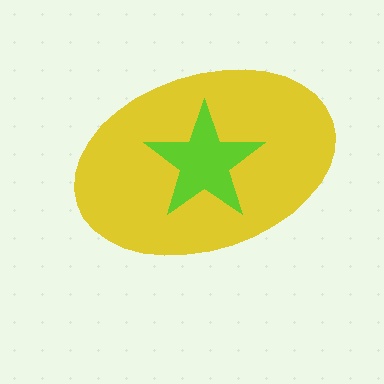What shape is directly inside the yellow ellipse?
The lime star.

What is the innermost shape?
The lime star.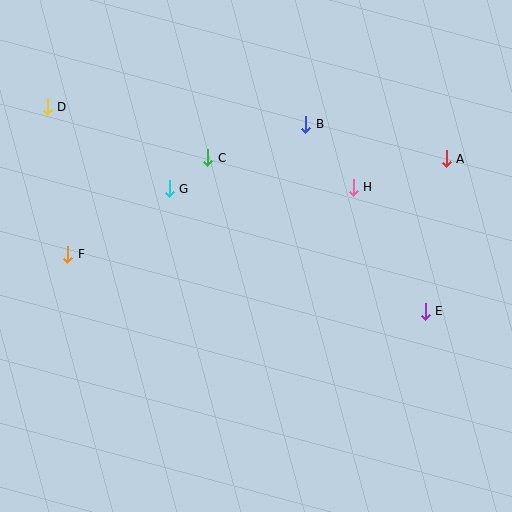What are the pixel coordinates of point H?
Point H is at (353, 187).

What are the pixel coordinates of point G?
Point G is at (169, 189).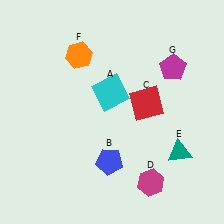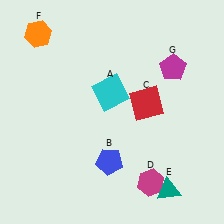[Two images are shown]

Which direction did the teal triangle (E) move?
The teal triangle (E) moved down.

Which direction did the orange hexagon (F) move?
The orange hexagon (F) moved left.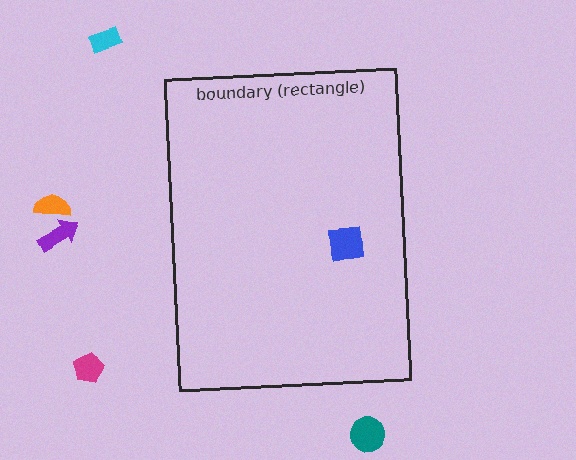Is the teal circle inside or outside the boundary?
Outside.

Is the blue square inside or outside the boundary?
Inside.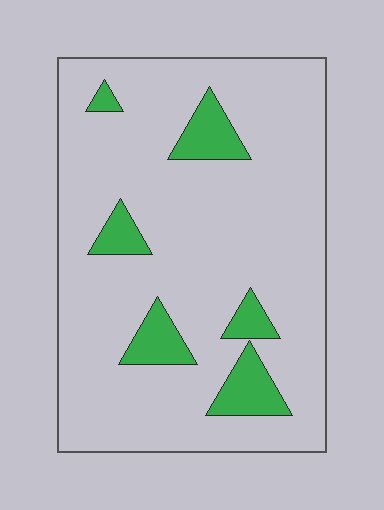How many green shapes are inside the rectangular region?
6.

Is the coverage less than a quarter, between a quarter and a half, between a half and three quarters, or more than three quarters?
Less than a quarter.